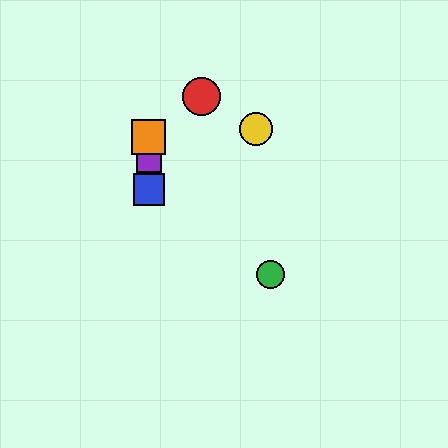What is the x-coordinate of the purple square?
The purple square is at x≈149.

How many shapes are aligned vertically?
3 shapes (the blue square, the purple square, the orange square) are aligned vertically.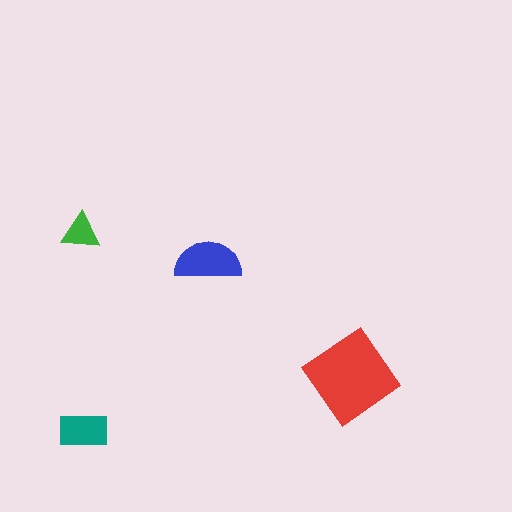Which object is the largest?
The red diamond.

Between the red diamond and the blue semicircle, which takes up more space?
The red diamond.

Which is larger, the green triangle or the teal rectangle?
The teal rectangle.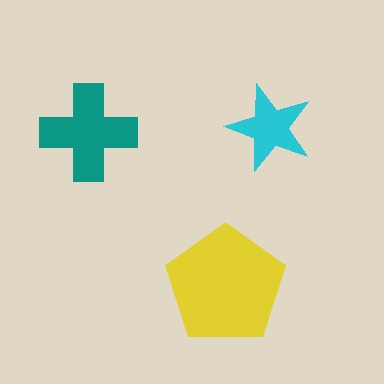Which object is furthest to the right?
The cyan star is rightmost.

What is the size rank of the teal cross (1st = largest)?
2nd.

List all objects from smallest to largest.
The cyan star, the teal cross, the yellow pentagon.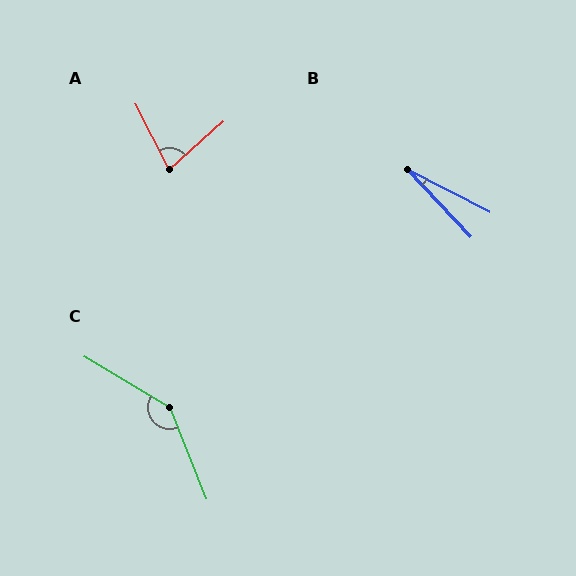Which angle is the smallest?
B, at approximately 19 degrees.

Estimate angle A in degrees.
Approximately 76 degrees.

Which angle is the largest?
C, at approximately 143 degrees.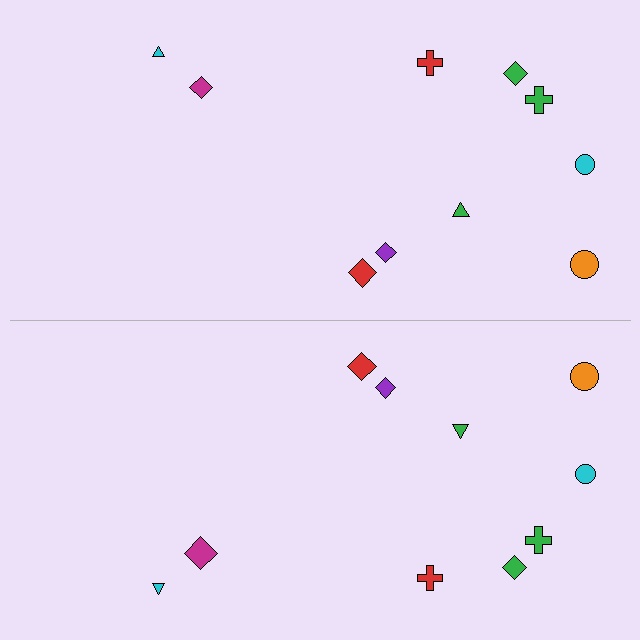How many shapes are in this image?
There are 20 shapes in this image.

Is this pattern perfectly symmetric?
No, the pattern is not perfectly symmetric. The magenta diamond on the bottom side has a different size than its mirror counterpart.